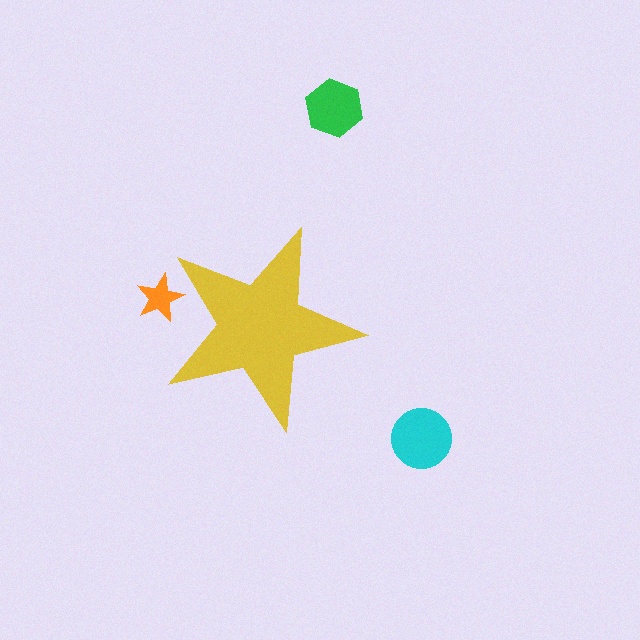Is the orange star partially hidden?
Yes, the orange star is partially hidden behind the yellow star.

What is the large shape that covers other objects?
A yellow star.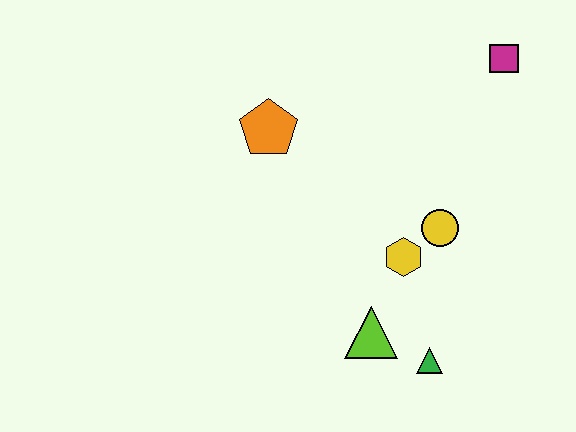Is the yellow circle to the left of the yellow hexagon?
No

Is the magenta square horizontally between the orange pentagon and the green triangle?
No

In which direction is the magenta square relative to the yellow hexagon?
The magenta square is above the yellow hexagon.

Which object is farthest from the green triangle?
The magenta square is farthest from the green triangle.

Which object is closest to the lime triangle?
The green triangle is closest to the lime triangle.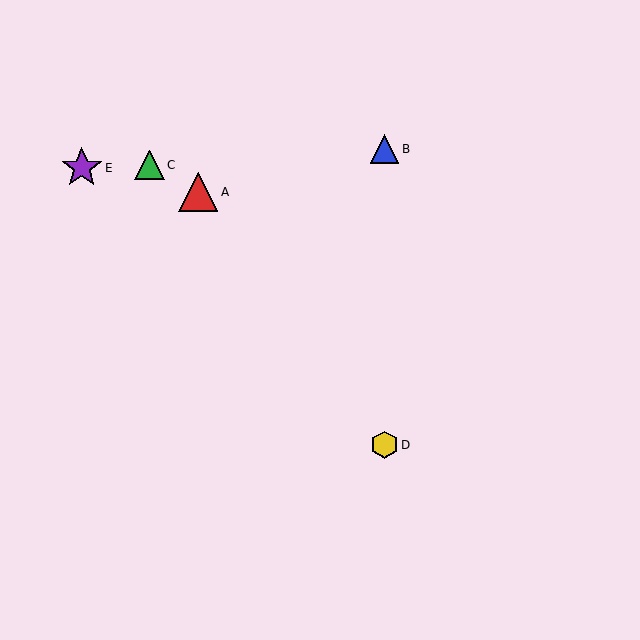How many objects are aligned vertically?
2 objects (B, D) are aligned vertically.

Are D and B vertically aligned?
Yes, both are at x≈384.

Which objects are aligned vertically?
Objects B, D are aligned vertically.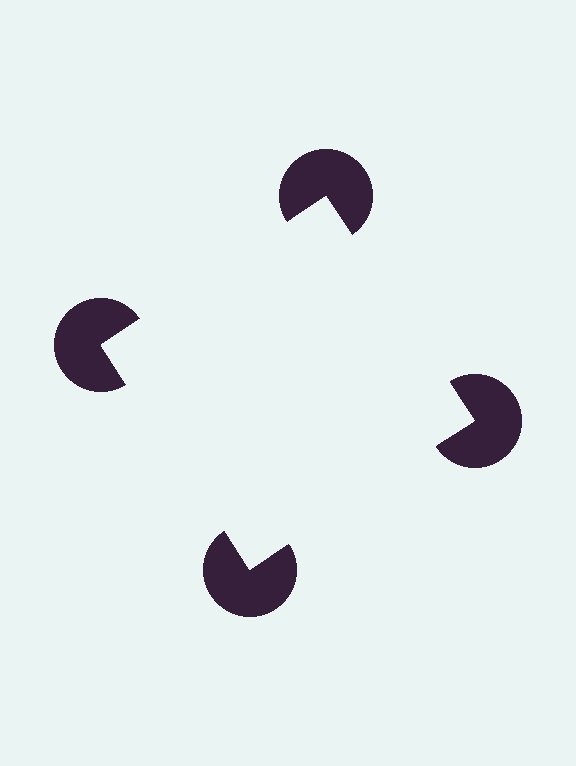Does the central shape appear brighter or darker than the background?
It typically appears slightly brighter than the background, even though no actual brightness change is drawn.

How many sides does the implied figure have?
4 sides.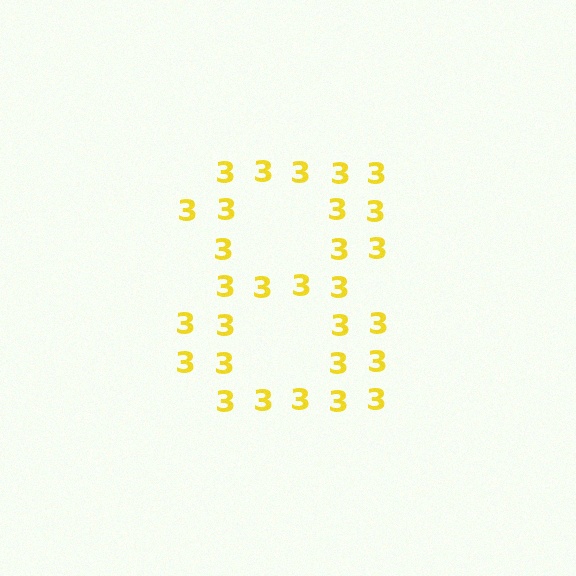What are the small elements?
The small elements are digit 3's.